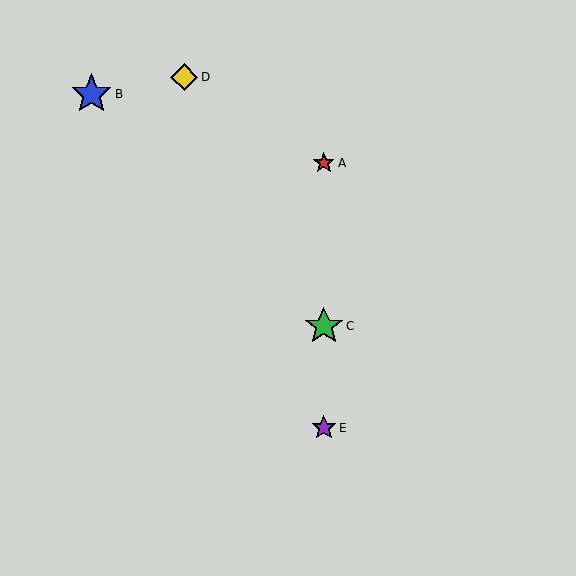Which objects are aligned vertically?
Objects A, C, E are aligned vertically.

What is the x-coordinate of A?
Object A is at x≈324.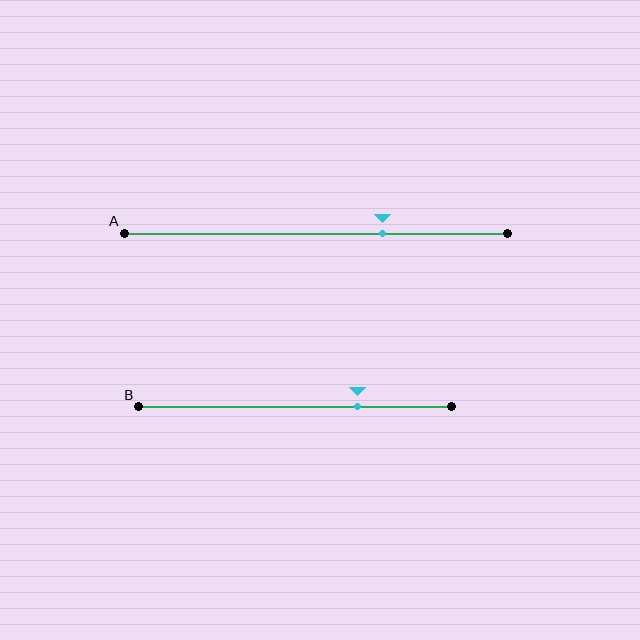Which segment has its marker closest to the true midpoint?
Segment A has its marker closest to the true midpoint.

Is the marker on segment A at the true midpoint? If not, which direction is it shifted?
No, the marker on segment A is shifted to the right by about 17% of the segment length.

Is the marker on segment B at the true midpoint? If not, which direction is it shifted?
No, the marker on segment B is shifted to the right by about 20% of the segment length.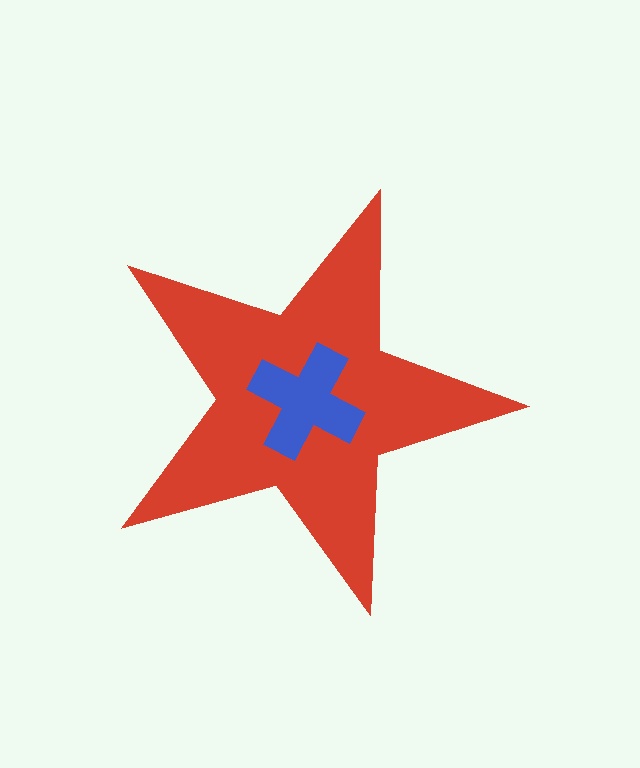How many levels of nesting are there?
2.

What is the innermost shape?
The blue cross.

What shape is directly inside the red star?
The blue cross.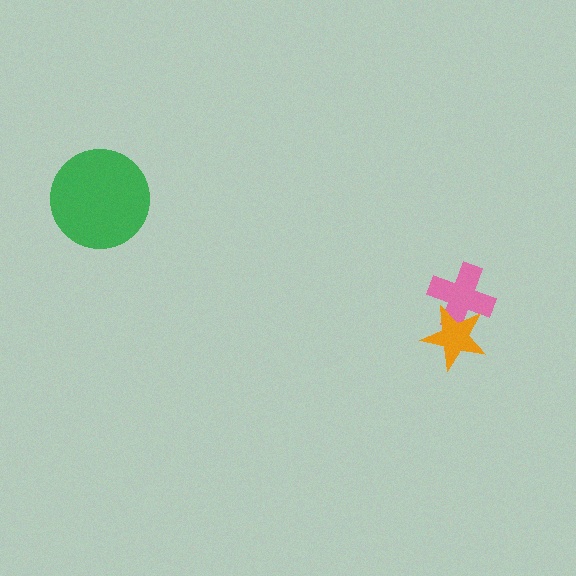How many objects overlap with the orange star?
1 object overlaps with the orange star.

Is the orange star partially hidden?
No, no other shape covers it.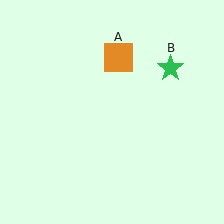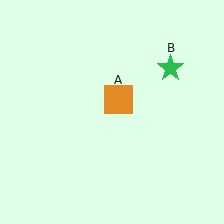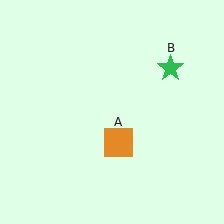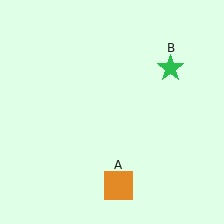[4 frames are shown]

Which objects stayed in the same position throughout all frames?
Green star (object B) remained stationary.